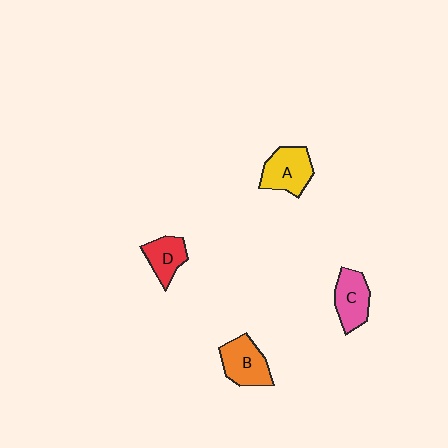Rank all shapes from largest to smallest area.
From largest to smallest: A (yellow), B (orange), C (pink), D (red).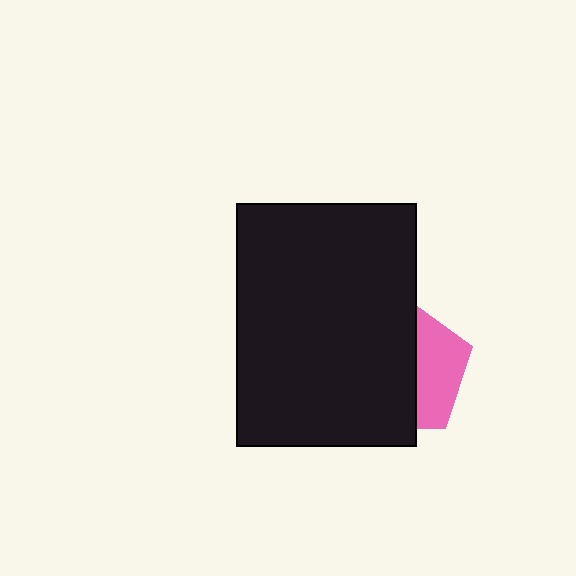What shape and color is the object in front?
The object in front is a black rectangle.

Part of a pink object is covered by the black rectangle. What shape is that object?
It is a pentagon.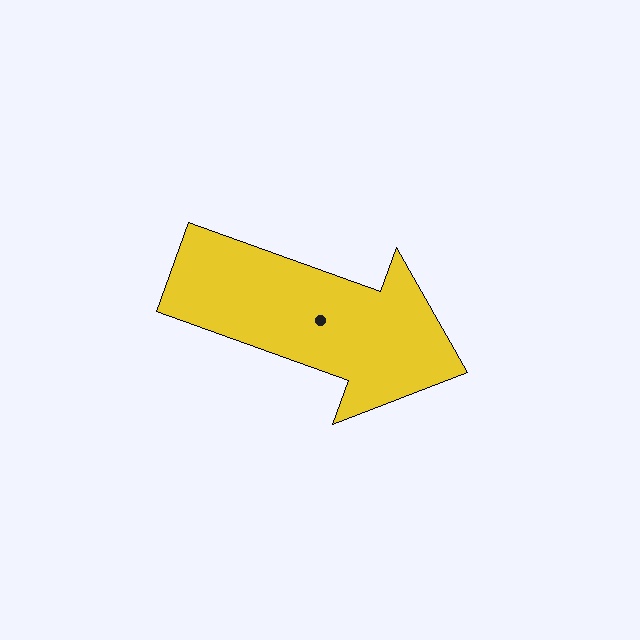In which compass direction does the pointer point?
East.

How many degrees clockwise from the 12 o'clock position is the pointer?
Approximately 110 degrees.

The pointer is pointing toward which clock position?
Roughly 4 o'clock.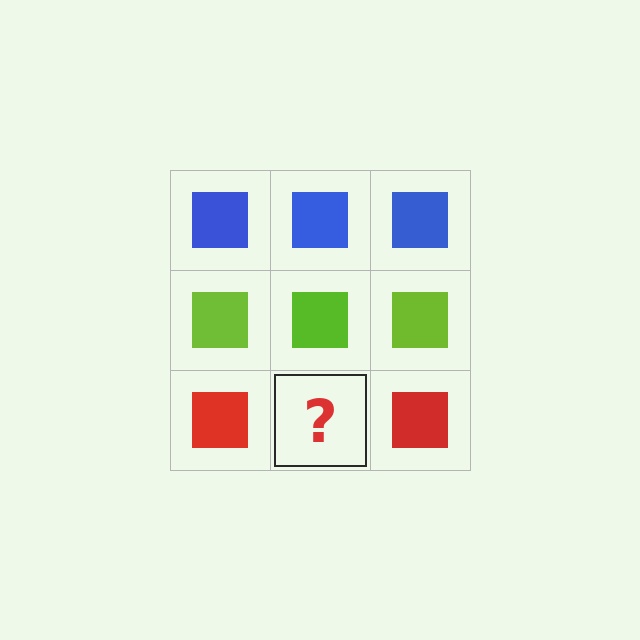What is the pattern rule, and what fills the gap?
The rule is that each row has a consistent color. The gap should be filled with a red square.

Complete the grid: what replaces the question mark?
The question mark should be replaced with a red square.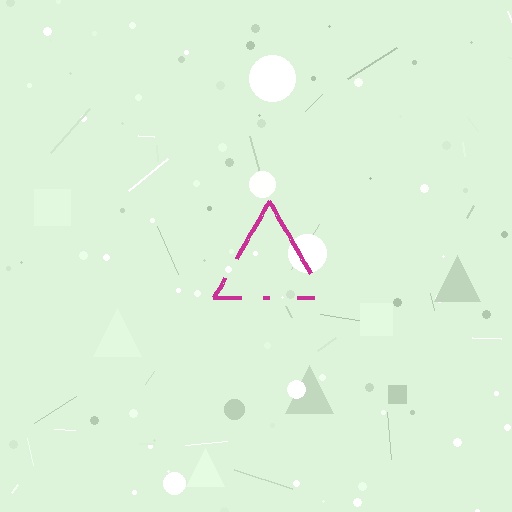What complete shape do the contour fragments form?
The contour fragments form a triangle.